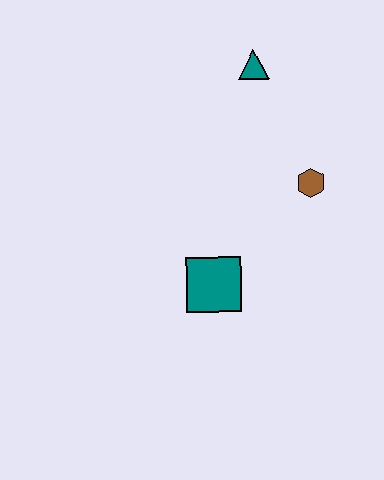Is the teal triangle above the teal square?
Yes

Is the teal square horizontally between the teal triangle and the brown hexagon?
No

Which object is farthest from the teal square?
The teal triangle is farthest from the teal square.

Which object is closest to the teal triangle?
The brown hexagon is closest to the teal triangle.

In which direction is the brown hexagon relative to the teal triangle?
The brown hexagon is below the teal triangle.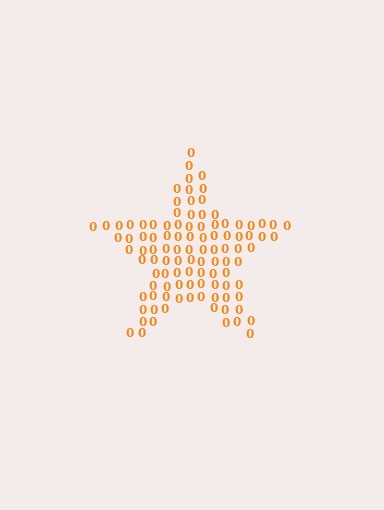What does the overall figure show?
The overall figure shows a star.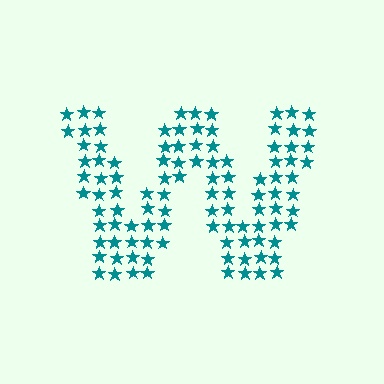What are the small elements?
The small elements are stars.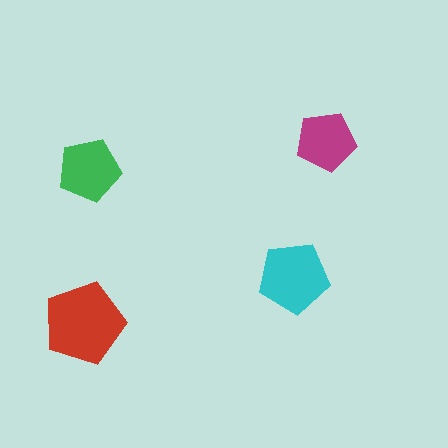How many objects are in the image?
There are 4 objects in the image.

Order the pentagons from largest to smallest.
the red one, the cyan one, the green one, the magenta one.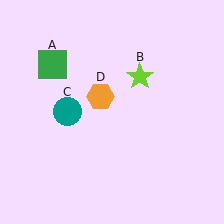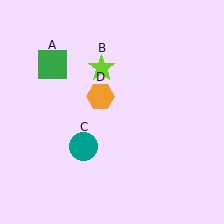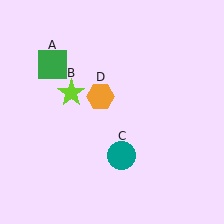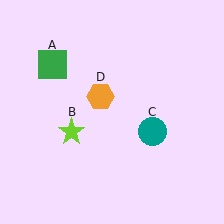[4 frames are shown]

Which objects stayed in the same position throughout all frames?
Green square (object A) and orange hexagon (object D) remained stationary.